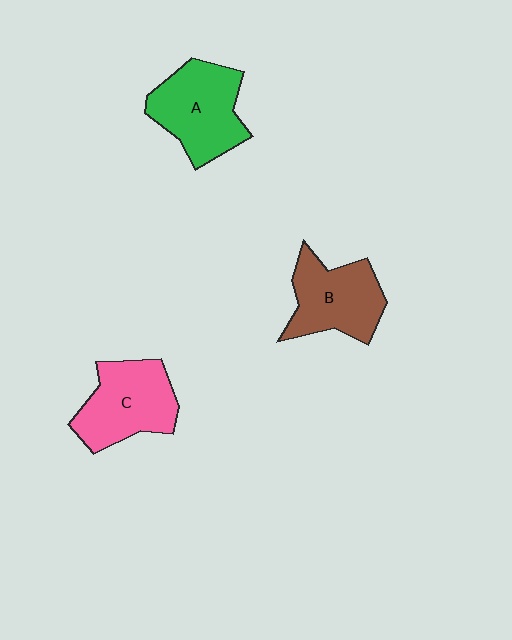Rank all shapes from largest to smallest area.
From largest to smallest: A (green), C (pink), B (brown).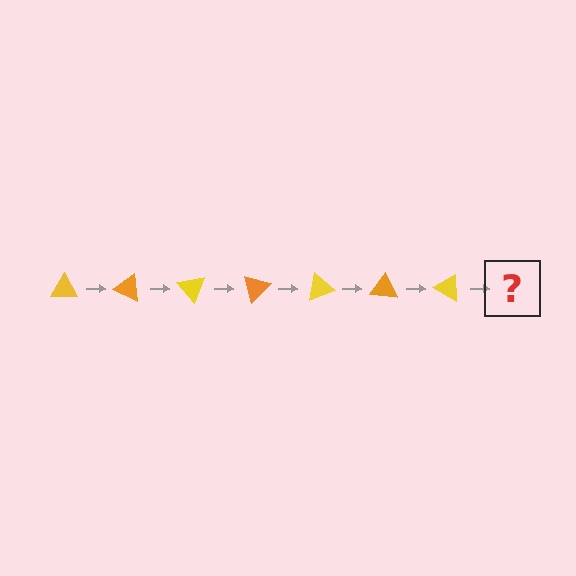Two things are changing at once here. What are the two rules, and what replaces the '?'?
The two rules are that it rotates 25 degrees each step and the color cycles through yellow and orange. The '?' should be an orange triangle, rotated 175 degrees from the start.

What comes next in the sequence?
The next element should be an orange triangle, rotated 175 degrees from the start.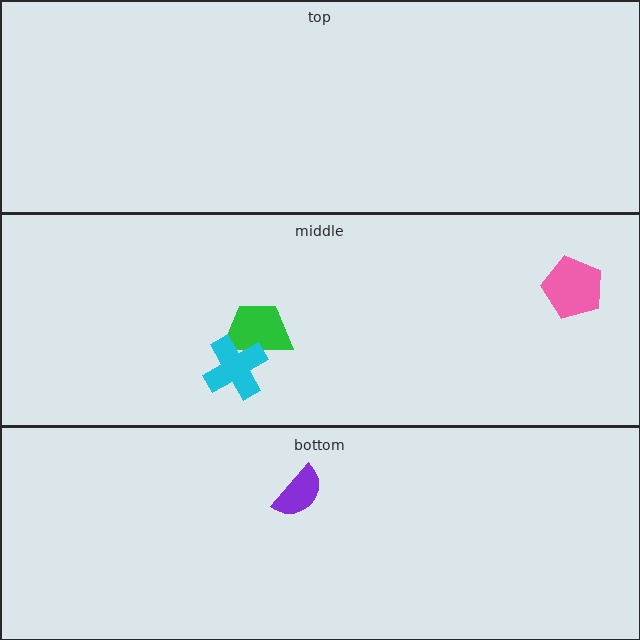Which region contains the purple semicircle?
The bottom region.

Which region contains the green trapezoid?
The middle region.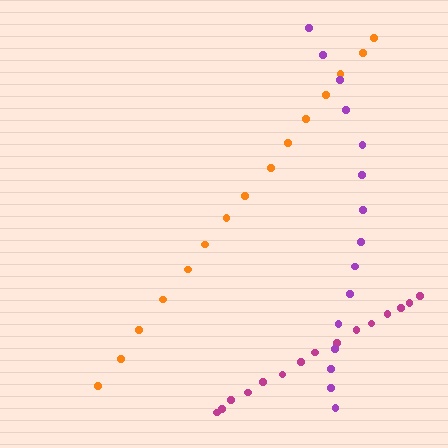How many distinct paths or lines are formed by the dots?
There are 3 distinct paths.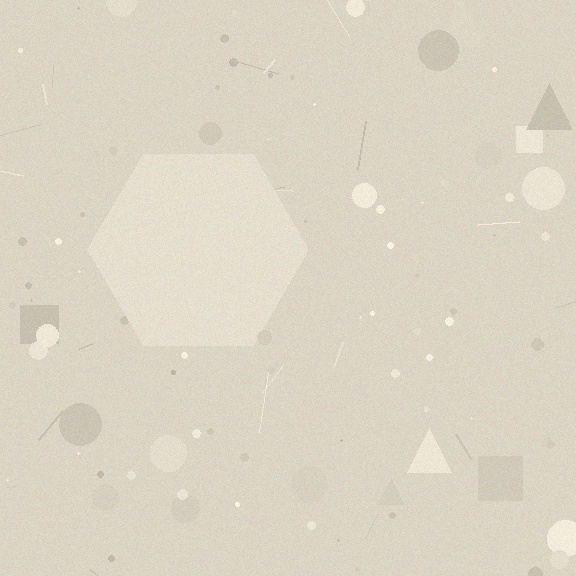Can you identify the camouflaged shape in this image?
The camouflaged shape is a hexagon.